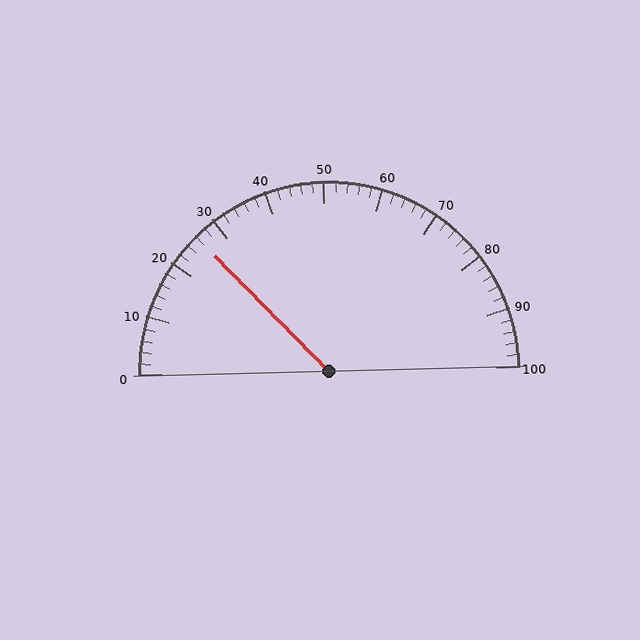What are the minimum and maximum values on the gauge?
The gauge ranges from 0 to 100.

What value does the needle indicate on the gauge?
The needle indicates approximately 26.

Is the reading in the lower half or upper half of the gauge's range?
The reading is in the lower half of the range (0 to 100).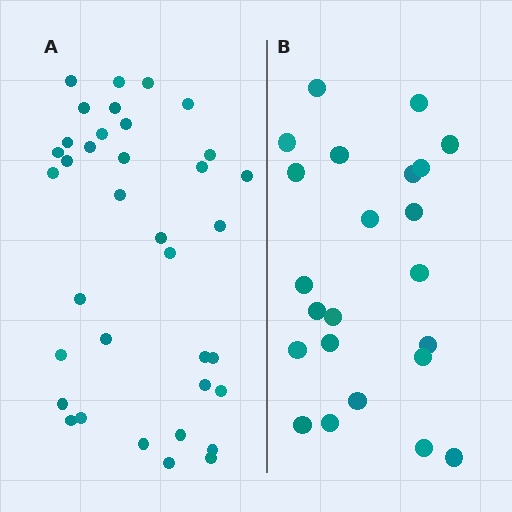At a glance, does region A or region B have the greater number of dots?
Region A (the left region) has more dots.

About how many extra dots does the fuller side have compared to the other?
Region A has approximately 15 more dots than region B.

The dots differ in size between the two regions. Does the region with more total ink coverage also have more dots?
No. Region B has more total ink coverage because its dots are larger, but region A actually contains more individual dots. Total area can be misleading — the number of items is what matters here.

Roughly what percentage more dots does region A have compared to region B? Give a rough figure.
About 55% more.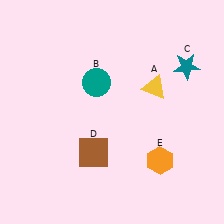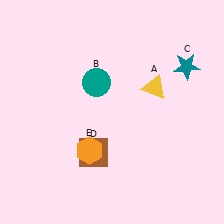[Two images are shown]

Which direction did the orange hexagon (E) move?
The orange hexagon (E) moved left.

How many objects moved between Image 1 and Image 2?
1 object moved between the two images.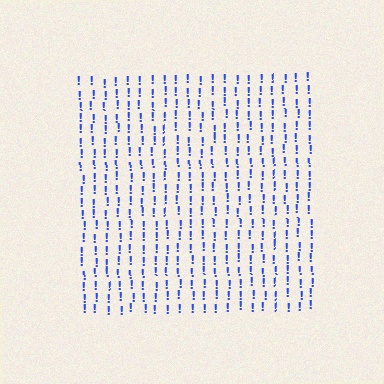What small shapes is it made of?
It is made of small exclamation marks.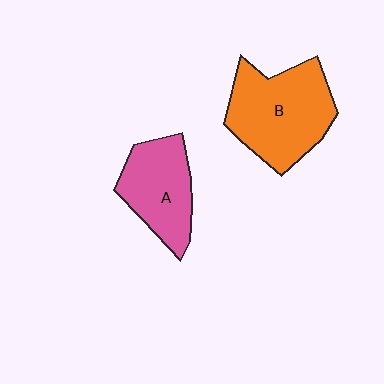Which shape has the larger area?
Shape B (orange).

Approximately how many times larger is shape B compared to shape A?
Approximately 1.4 times.